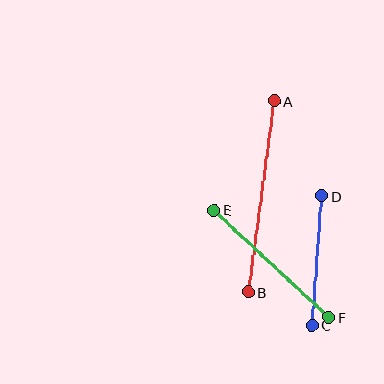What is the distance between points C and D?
The distance is approximately 129 pixels.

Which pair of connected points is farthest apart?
Points A and B are farthest apart.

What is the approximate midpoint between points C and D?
The midpoint is at approximately (317, 261) pixels.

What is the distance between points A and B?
The distance is approximately 193 pixels.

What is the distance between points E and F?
The distance is approximately 157 pixels.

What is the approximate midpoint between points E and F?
The midpoint is at approximately (271, 264) pixels.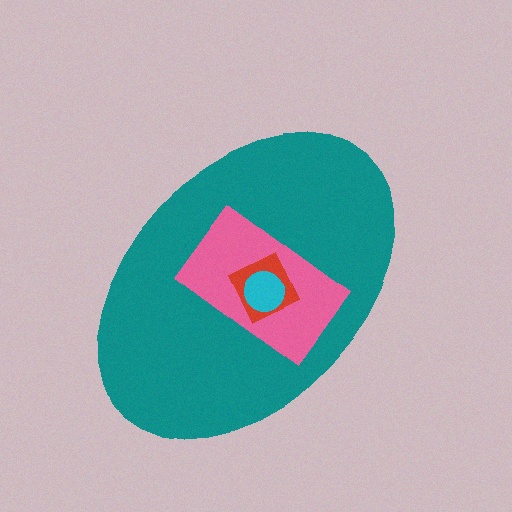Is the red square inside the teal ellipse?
Yes.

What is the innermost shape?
The cyan circle.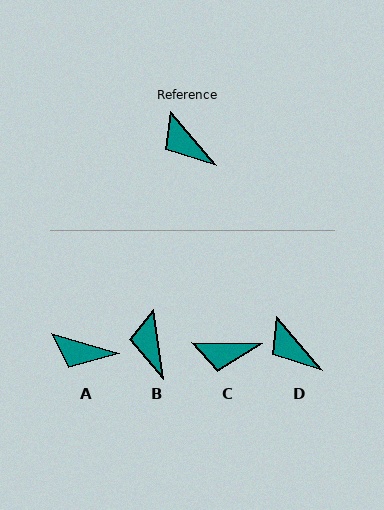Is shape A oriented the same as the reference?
No, it is off by about 33 degrees.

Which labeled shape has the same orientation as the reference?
D.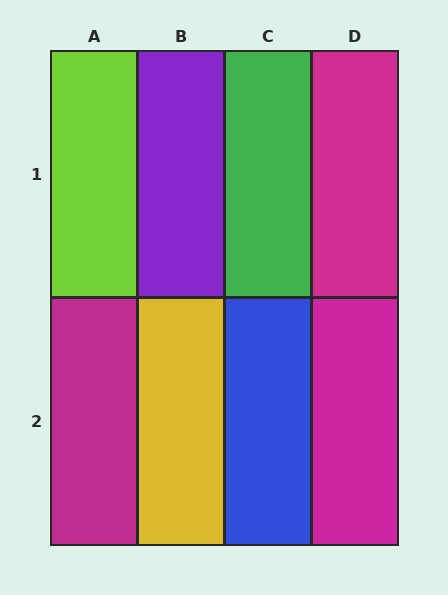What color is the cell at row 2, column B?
Yellow.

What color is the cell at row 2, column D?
Magenta.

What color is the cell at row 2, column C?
Blue.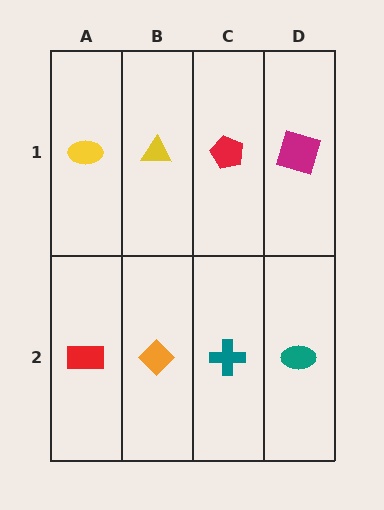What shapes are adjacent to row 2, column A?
A yellow ellipse (row 1, column A), an orange diamond (row 2, column B).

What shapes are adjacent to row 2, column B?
A yellow triangle (row 1, column B), a red rectangle (row 2, column A), a teal cross (row 2, column C).